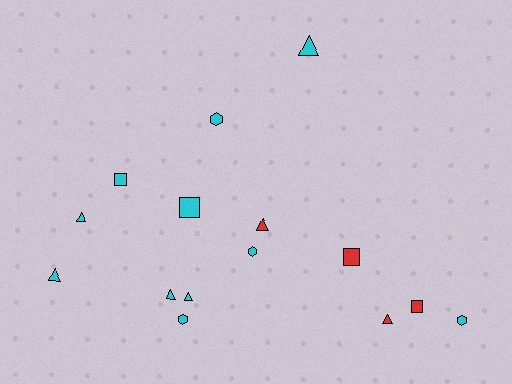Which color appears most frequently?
Cyan, with 11 objects.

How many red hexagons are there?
There are no red hexagons.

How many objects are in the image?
There are 15 objects.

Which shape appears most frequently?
Triangle, with 7 objects.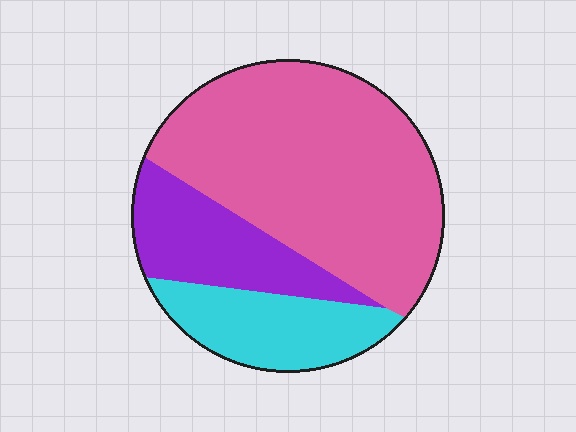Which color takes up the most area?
Pink, at roughly 60%.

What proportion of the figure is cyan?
Cyan covers about 20% of the figure.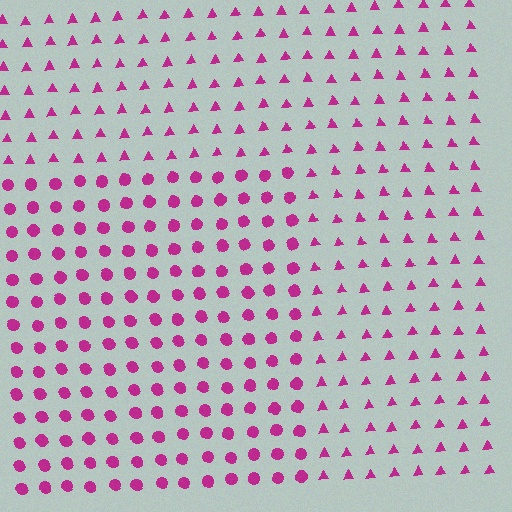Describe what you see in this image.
The image is filled with small magenta elements arranged in a uniform grid. A rectangle-shaped region contains circles, while the surrounding area contains triangles. The boundary is defined purely by the change in element shape.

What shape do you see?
I see a rectangle.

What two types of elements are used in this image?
The image uses circles inside the rectangle region and triangles outside it.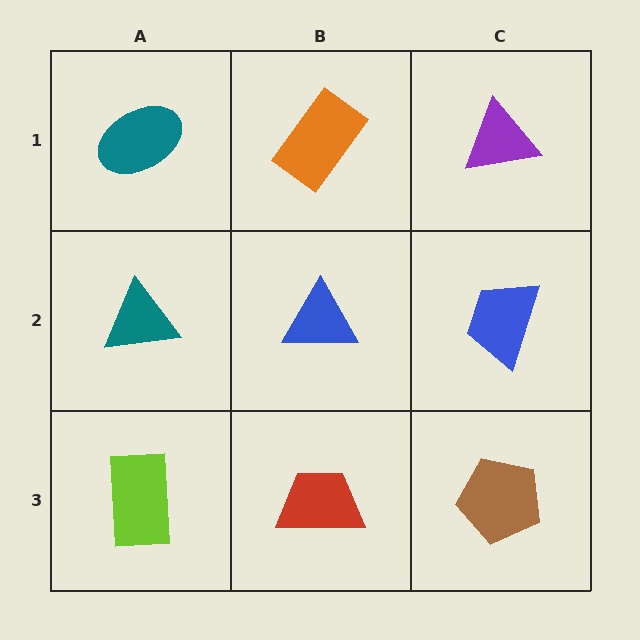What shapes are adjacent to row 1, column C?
A blue trapezoid (row 2, column C), an orange rectangle (row 1, column B).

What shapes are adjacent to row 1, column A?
A teal triangle (row 2, column A), an orange rectangle (row 1, column B).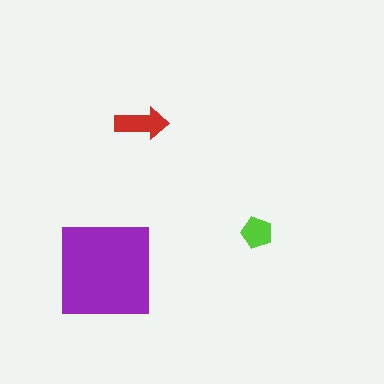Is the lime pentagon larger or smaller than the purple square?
Smaller.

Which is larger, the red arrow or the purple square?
The purple square.